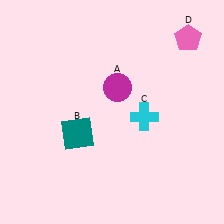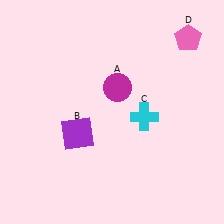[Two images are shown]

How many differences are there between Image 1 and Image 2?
There is 1 difference between the two images.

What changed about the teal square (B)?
In Image 1, B is teal. In Image 2, it changed to purple.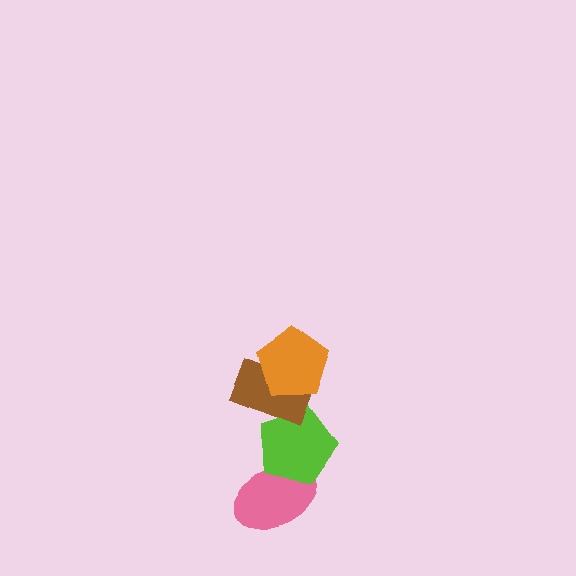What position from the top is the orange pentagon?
The orange pentagon is 1st from the top.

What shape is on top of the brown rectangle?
The orange pentagon is on top of the brown rectangle.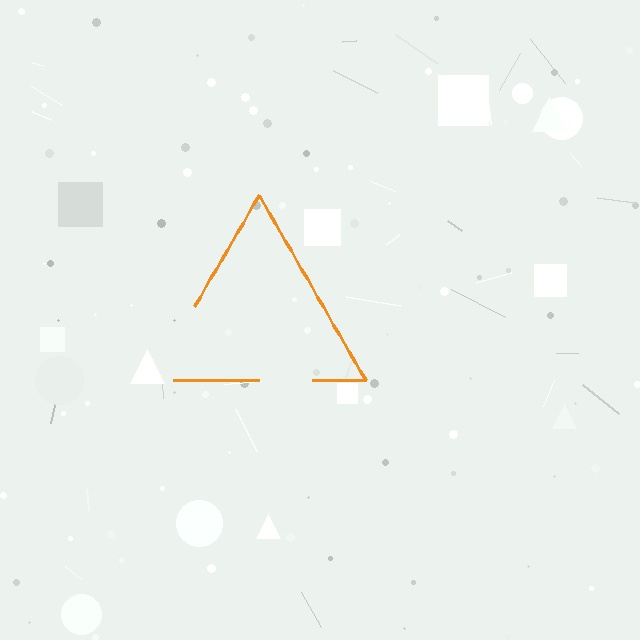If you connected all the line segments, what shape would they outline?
They would outline a triangle.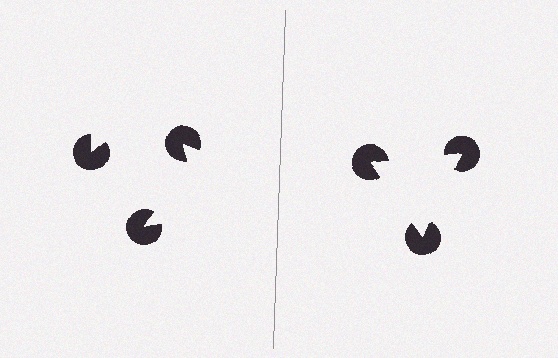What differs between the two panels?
The pac-man discs are positioned identically on both sides; only the wedge orientations differ. On the right they align to a triangle; on the left they are misaligned.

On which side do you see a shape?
An illusory triangle appears on the right side. On the left side the wedge cuts are rotated, so no coherent shape forms.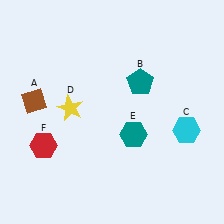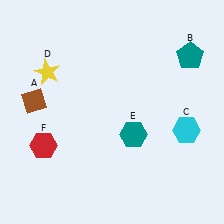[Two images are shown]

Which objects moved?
The objects that moved are: the teal pentagon (B), the yellow star (D).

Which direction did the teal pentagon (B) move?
The teal pentagon (B) moved right.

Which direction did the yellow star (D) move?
The yellow star (D) moved up.